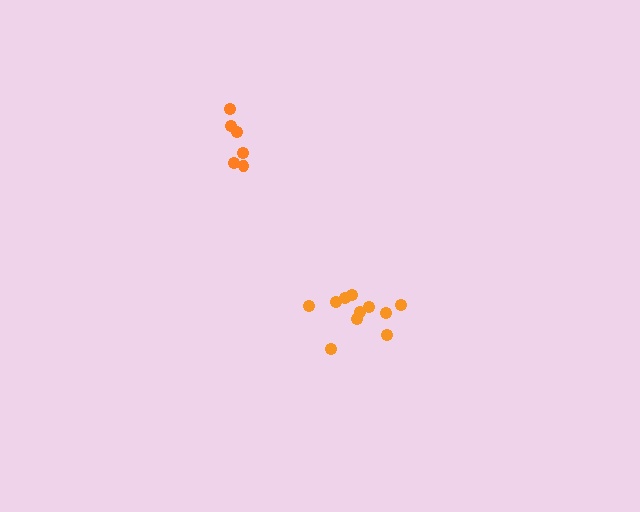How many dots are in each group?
Group 1: 6 dots, Group 2: 11 dots (17 total).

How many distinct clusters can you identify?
There are 2 distinct clusters.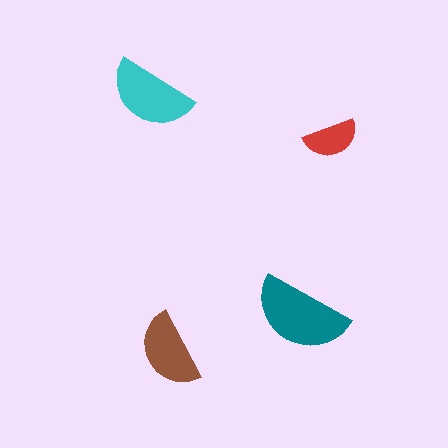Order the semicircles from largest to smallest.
the teal one, the cyan one, the brown one, the red one.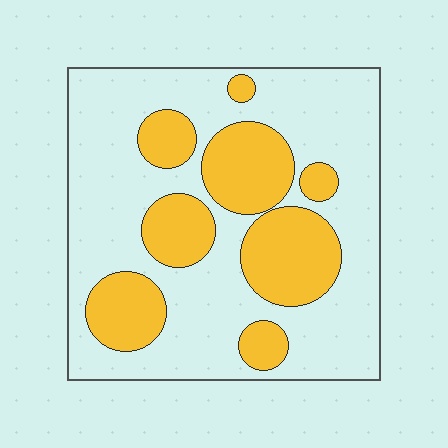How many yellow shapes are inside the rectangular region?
8.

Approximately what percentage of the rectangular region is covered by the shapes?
Approximately 30%.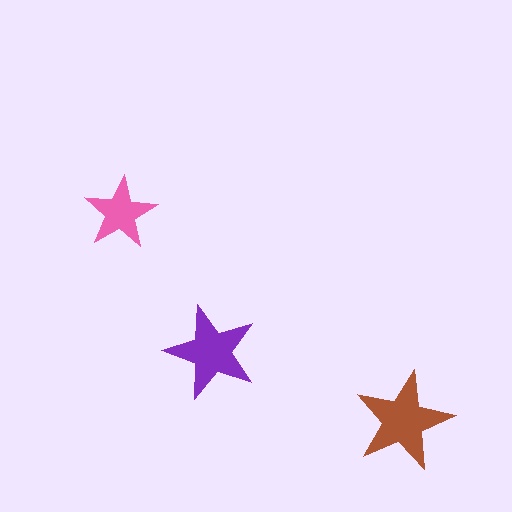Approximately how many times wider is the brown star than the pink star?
About 1.5 times wider.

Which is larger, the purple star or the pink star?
The purple one.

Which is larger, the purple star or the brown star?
The brown one.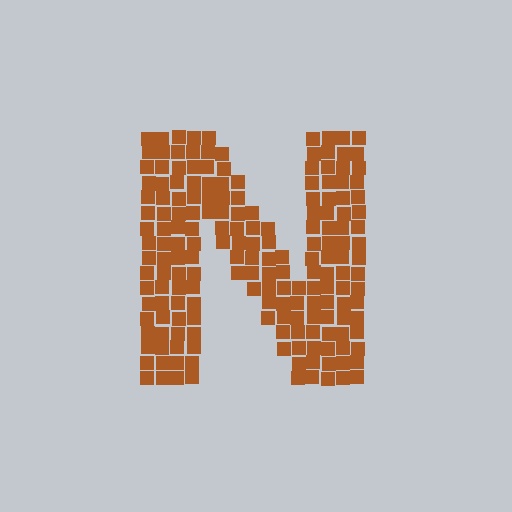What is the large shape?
The large shape is the letter N.